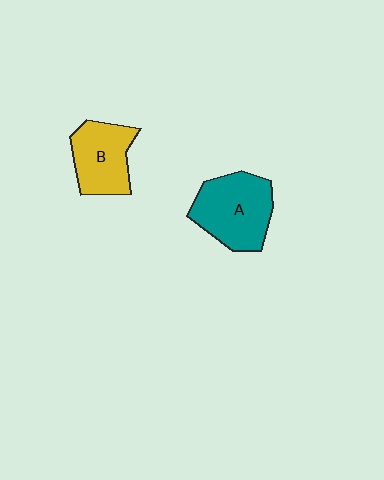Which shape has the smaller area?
Shape B (yellow).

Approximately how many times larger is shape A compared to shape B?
Approximately 1.3 times.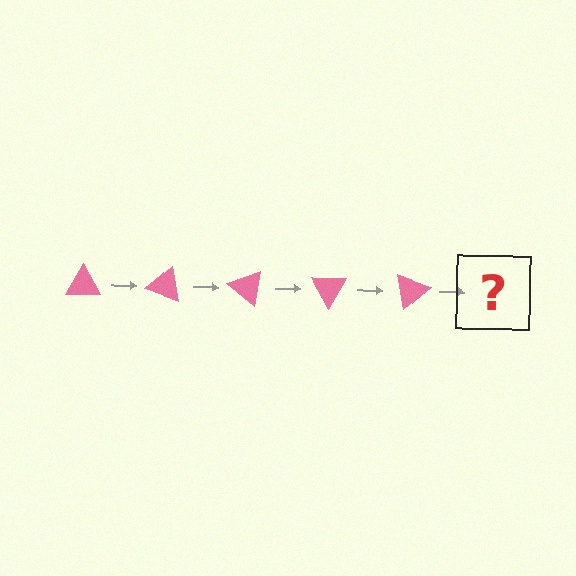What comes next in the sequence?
The next element should be a pink triangle rotated 100 degrees.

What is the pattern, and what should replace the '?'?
The pattern is that the triangle rotates 20 degrees each step. The '?' should be a pink triangle rotated 100 degrees.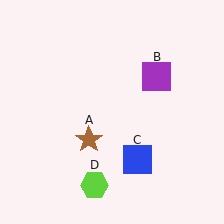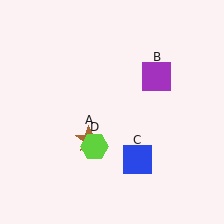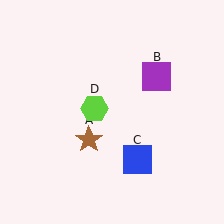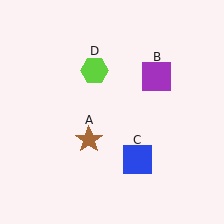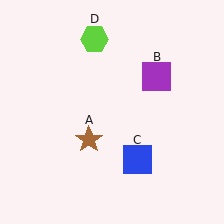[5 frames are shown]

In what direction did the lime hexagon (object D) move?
The lime hexagon (object D) moved up.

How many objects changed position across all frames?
1 object changed position: lime hexagon (object D).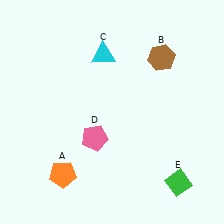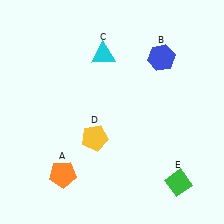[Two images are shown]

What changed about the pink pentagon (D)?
In Image 1, D is pink. In Image 2, it changed to yellow.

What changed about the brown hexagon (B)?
In Image 1, B is brown. In Image 2, it changed to blue.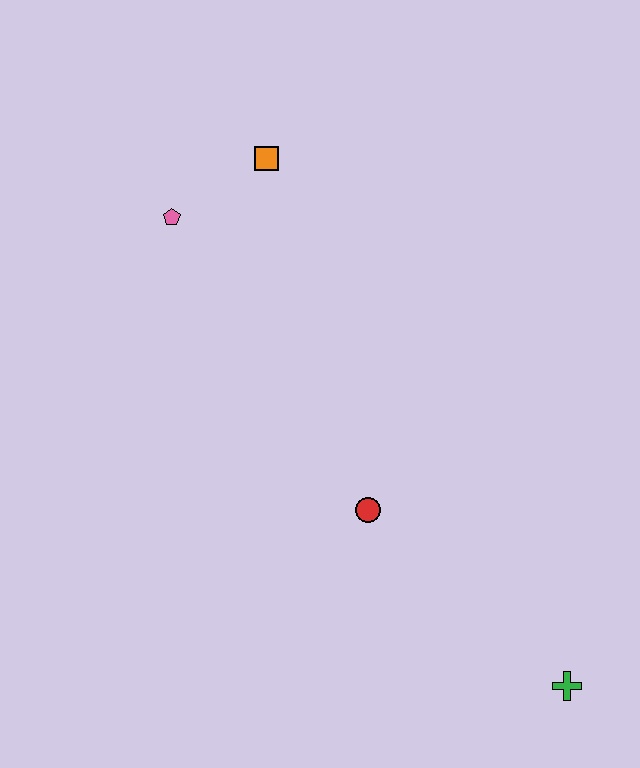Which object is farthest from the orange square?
The green cross is farthest from the orange square.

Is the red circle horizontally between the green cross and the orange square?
Yes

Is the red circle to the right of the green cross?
No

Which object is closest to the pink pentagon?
The orange square is closest to the pink pentagon.